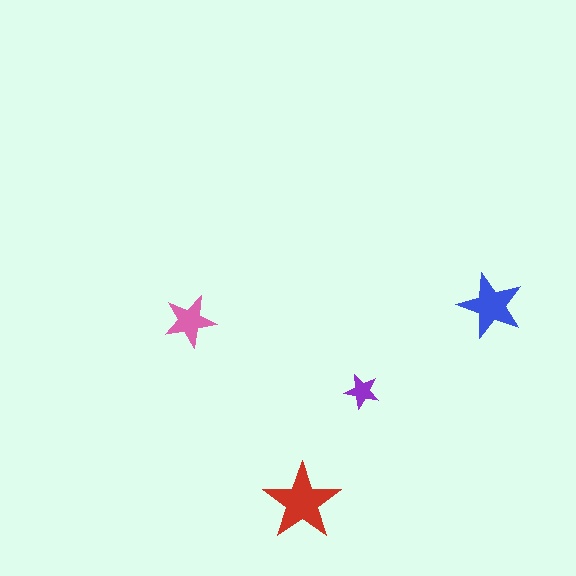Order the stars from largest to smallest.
the red one, the blue one, the pink one, the purple one.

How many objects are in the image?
There are 4 objects in the image.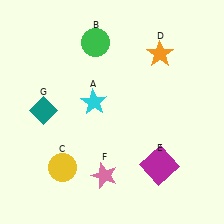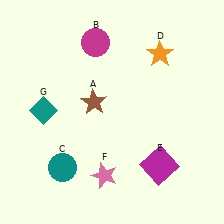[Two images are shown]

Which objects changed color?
A changed from cyan to brown. B changed from green to magenta. C changed from yellow to teal.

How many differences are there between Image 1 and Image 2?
There are 3 differences between the two images.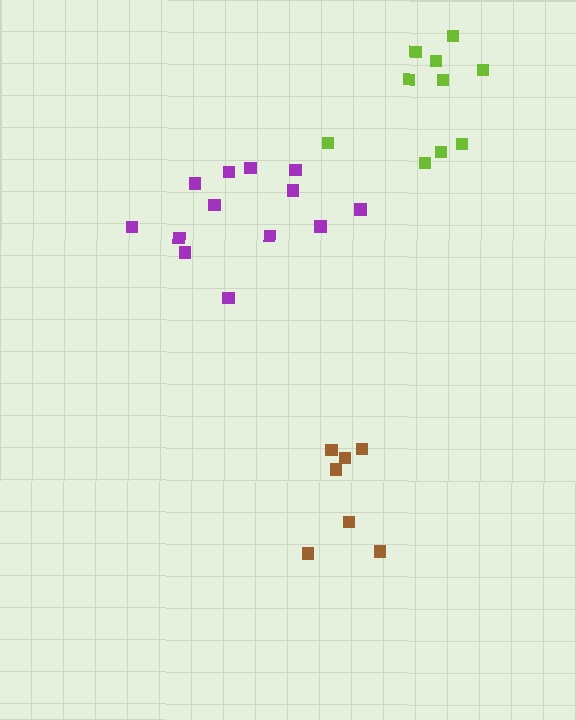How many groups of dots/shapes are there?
There are 3 groups.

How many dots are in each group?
Group 1: 13 dots, Group 2: 7 dots, Group 3: 10 dots (30 total).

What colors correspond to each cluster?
The clusters are colored: purple, brown, lime.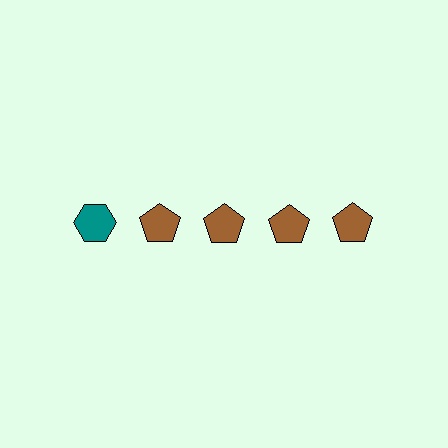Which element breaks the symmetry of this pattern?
The teal hexagon in the top row, leftmost column breaks the symmetry. All other shapes are brown pentagons.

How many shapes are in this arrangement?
There are 5 shapes arranged in a grid pattern.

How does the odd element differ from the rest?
It differs in both color (teal instead of brown) and shape (hexagon instead of pentagon).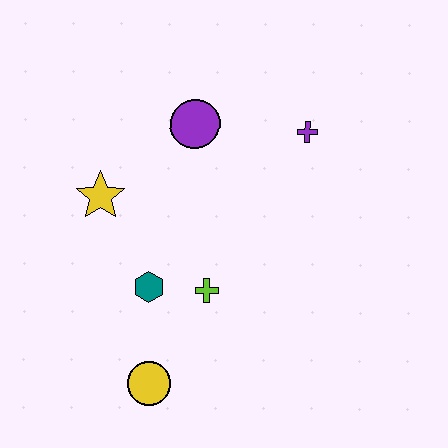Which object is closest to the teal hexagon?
The lime cross is closest to the teal hexagon.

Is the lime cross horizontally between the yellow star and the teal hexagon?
No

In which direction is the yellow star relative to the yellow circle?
The yellow star is above the yellow circle.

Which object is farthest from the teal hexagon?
The purple cross is farthest from the teal hexagon.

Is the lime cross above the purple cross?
No